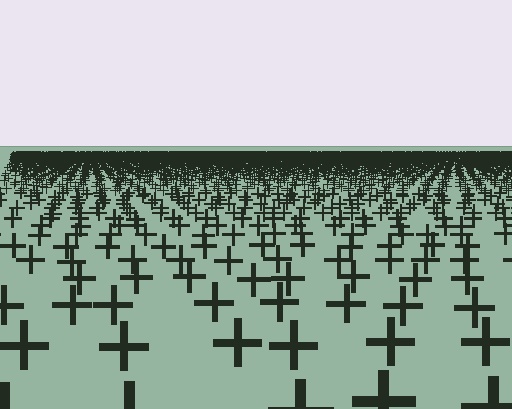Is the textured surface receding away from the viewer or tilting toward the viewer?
The surface is receding away from the viewer. Texture elements get smaller and denser toward the top.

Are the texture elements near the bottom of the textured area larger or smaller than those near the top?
Larger. Near the bottom, elements are closer to the viewer and appear at a bigger on-screen size.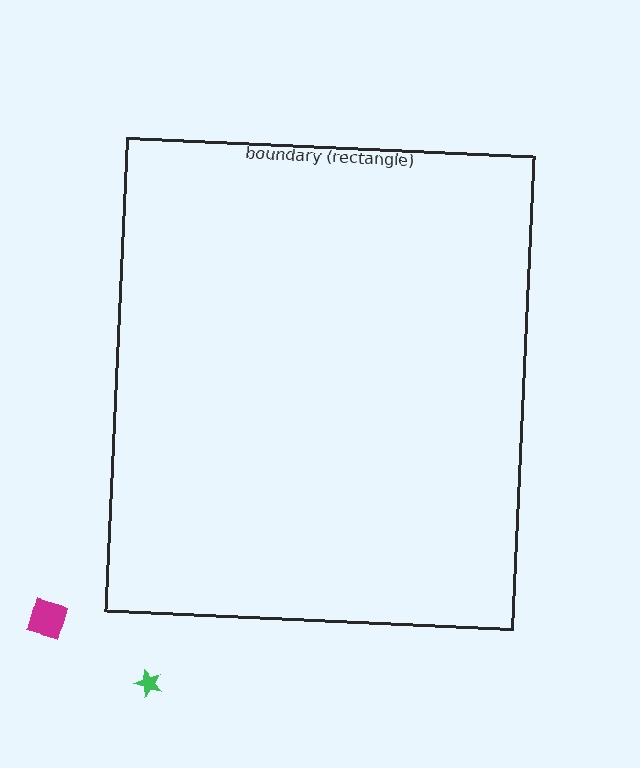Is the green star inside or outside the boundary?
Outside.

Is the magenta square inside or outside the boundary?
Outside.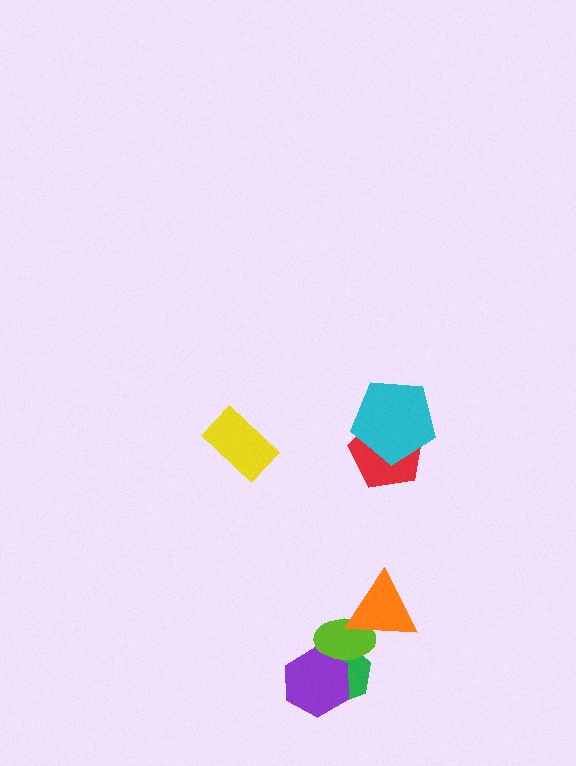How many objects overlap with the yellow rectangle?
0 objects overlap with the yellow rectangle.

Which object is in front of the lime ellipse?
The orange triangle is in front of the lime ellipse.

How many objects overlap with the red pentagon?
1 object overlaps with the red pentagon.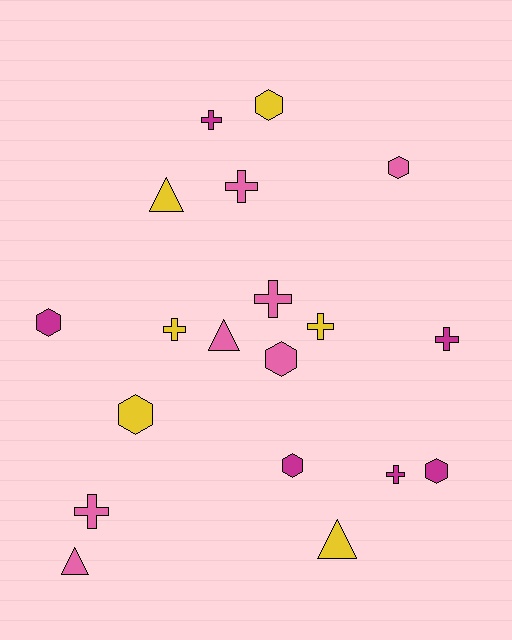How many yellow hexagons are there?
There are 2 yellow hexagons.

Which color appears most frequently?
Pink, with 7 objects.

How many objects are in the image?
There are 19 objects.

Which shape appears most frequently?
Cross, with 8 objects.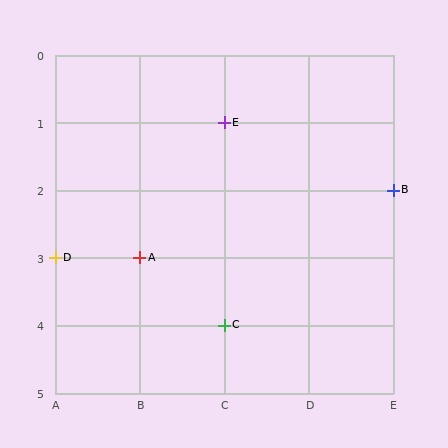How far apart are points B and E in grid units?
Points B and E are 2 columns and 1 row apart (about 2.2 grid units diagonally).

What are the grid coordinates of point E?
Point E is at grid coordinates (C, 1).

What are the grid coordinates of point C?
Point C is at grid coordinates (C, 4).